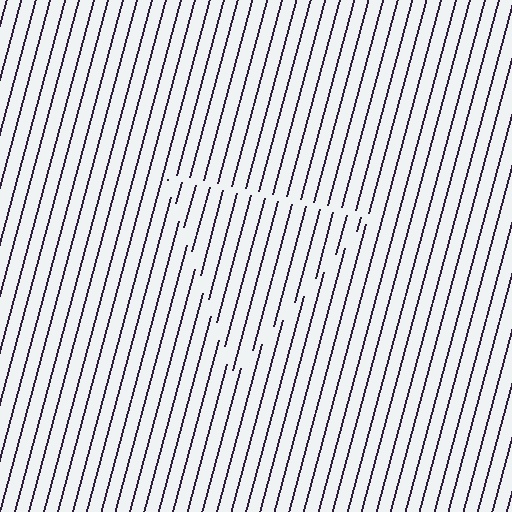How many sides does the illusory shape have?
3 sides — the line-ends trace a triangle.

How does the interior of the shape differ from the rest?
The interior of the shape contains the same grating, shifted by half a period — the contour is defined by the phase discontinuity where line-ends from the inner and outer gratings abut.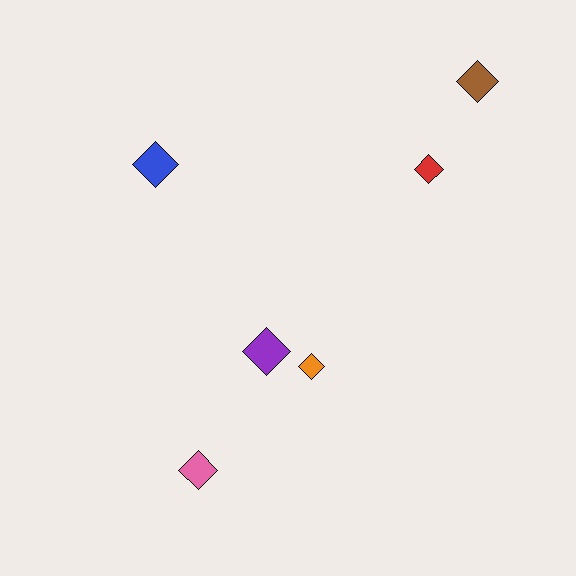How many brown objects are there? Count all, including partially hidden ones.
There is 1 brown object.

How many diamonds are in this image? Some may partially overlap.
There are 6 diamonds.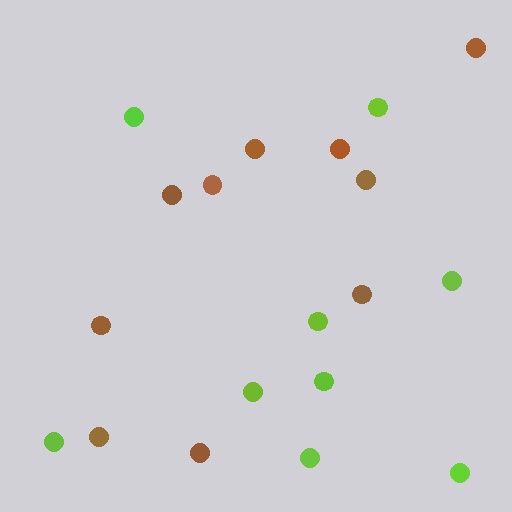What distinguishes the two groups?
There are 2 groups: one group of brown circles (10) and one group of lime circles (9).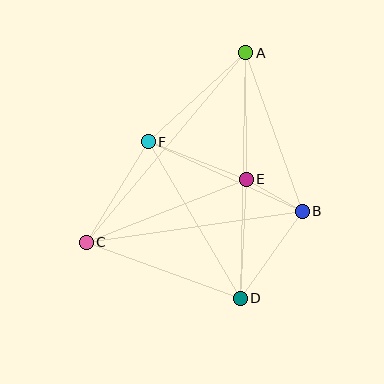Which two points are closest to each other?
Points B and E are closest to each other.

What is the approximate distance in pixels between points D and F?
The distance between D and F is approximately 182 pixels.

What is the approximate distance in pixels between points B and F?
The distance between B and F is approximately 169 pixels.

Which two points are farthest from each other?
Points A and C are farthest from each other.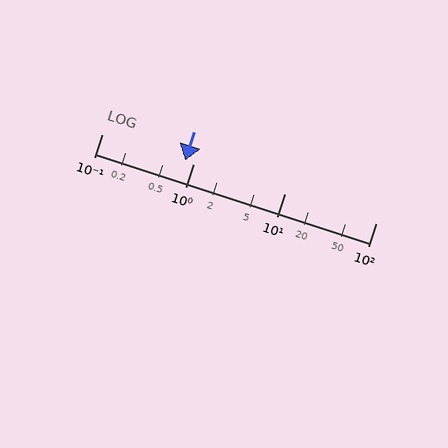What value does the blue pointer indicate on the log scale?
The pointer indicates approximately 0.82.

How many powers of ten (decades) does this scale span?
The scale spans 3 decades, from 0.1 to 100.